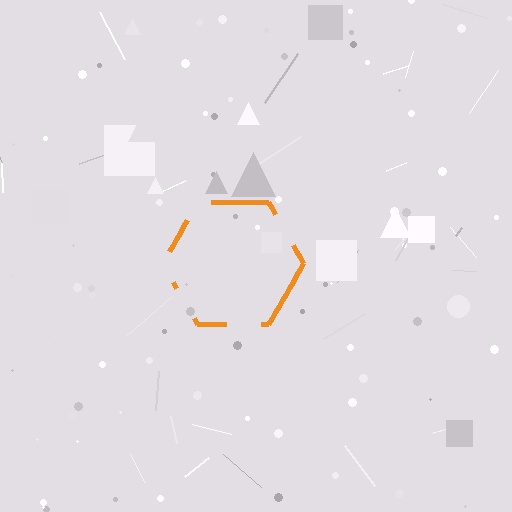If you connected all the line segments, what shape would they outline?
They would outline a hexagon.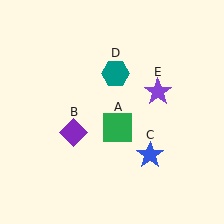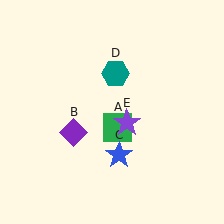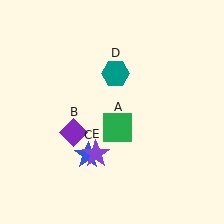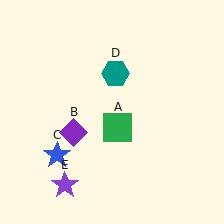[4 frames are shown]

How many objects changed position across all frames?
2 objects changed position: blue star (object C), purple star (object E).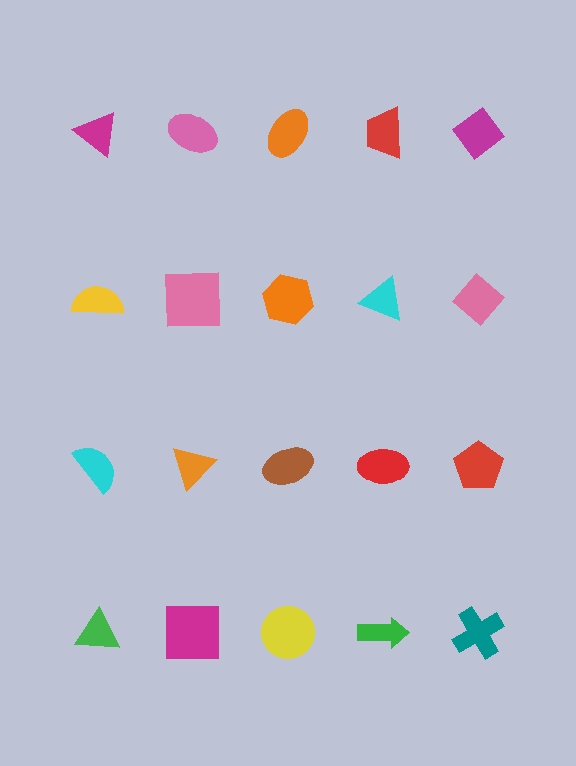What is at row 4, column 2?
A magenta square.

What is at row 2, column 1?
A yellow semicircle.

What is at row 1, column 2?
A pink ellipse.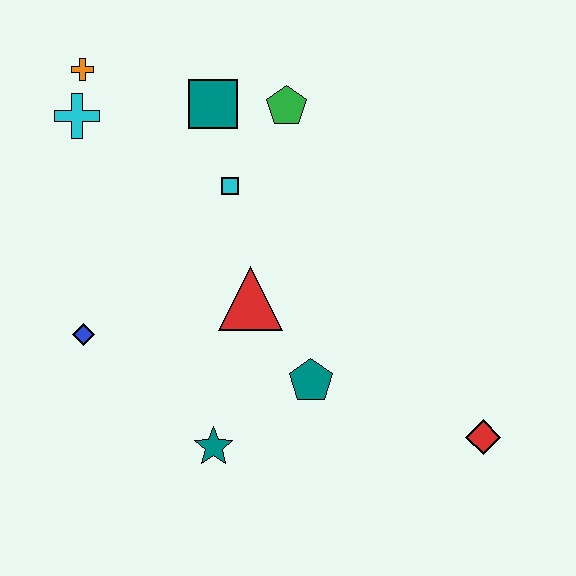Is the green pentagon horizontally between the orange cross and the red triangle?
No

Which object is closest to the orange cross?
The cyan cross is closest to the orange cross.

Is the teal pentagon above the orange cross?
No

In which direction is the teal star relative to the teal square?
The teal star is below the teal square.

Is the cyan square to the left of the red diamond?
Yes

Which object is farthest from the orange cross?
The red diamond is farthest from the orange cross.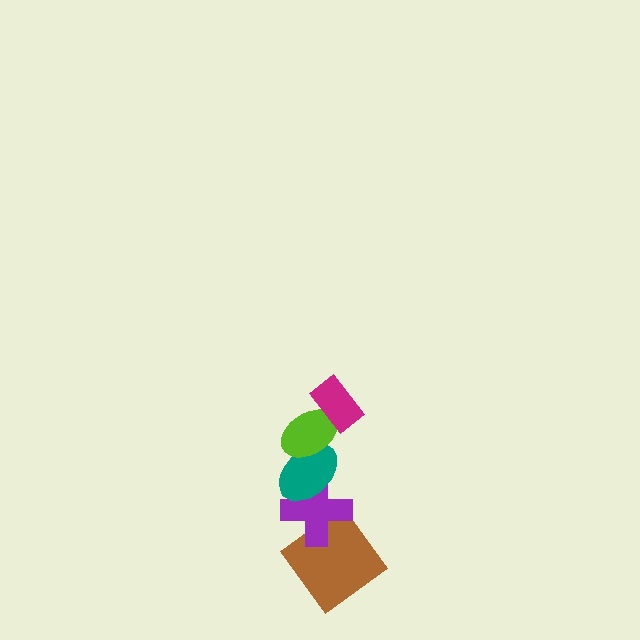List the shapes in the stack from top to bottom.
From top to bottom: the magenta rectangle, the lime ellipse, the teal ellipse, the purple cross, the brown diamond.